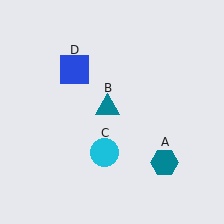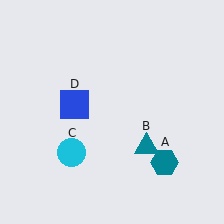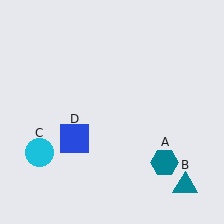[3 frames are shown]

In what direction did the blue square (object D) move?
The blue square (object D) moved down.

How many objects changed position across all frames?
3 objects changed position: teal triangle (object B), cyan circle (object C), blue square (object D).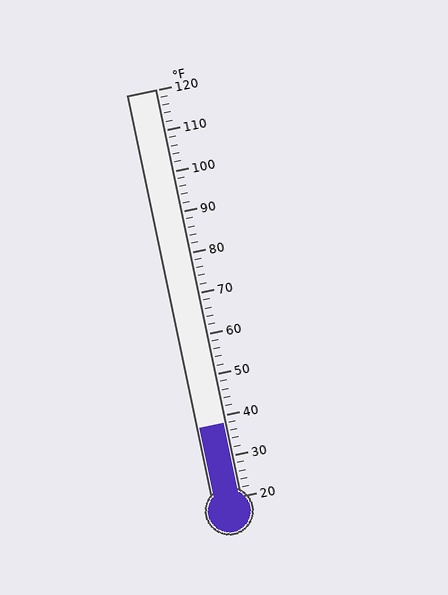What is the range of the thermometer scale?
The thermometer scale ranges from 20°F to 120°F.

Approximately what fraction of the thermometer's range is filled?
The thermometer is filled to approximately 20% of its range.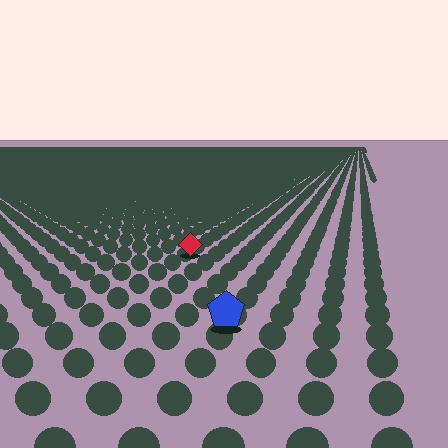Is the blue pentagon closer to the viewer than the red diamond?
Yes. The blue pentagon is closer — you can tell from the texture gradient: the ground texture is coarser near it.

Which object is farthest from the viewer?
The red diamond is farthest from the viewer. It appears smaller and the ground texture around it is denser.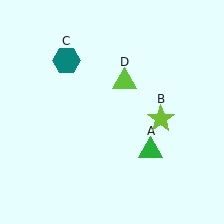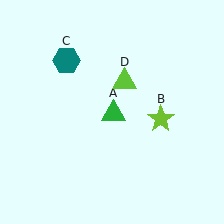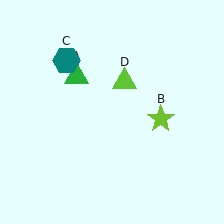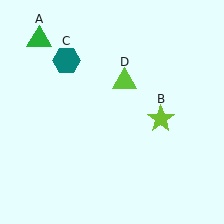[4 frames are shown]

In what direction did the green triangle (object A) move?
The green triangle (object A) moved up and to the left.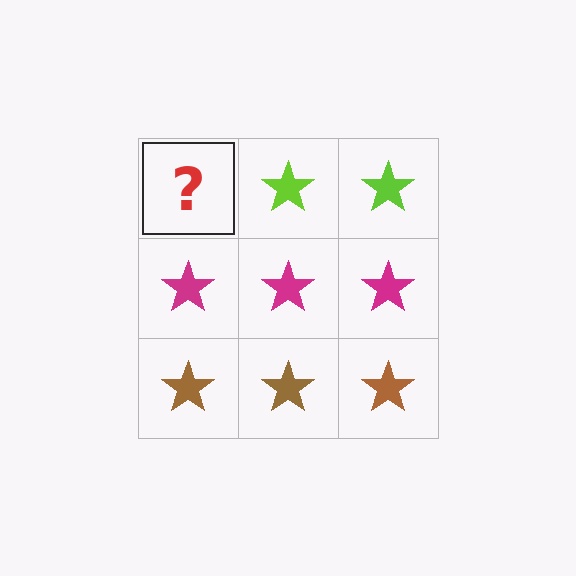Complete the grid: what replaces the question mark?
The question mark should be replaced with a lime star.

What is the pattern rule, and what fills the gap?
The rule is that each row has a consistent color. The gap should be filled with a lime star.